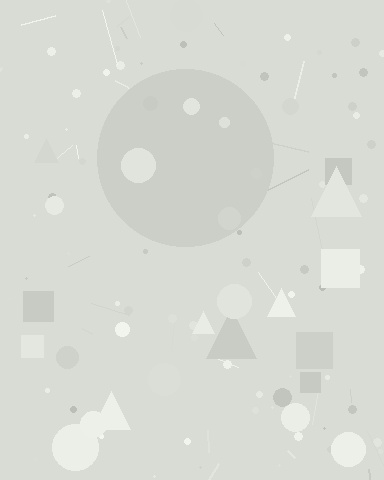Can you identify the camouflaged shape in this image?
The camouflaged shape is a circle.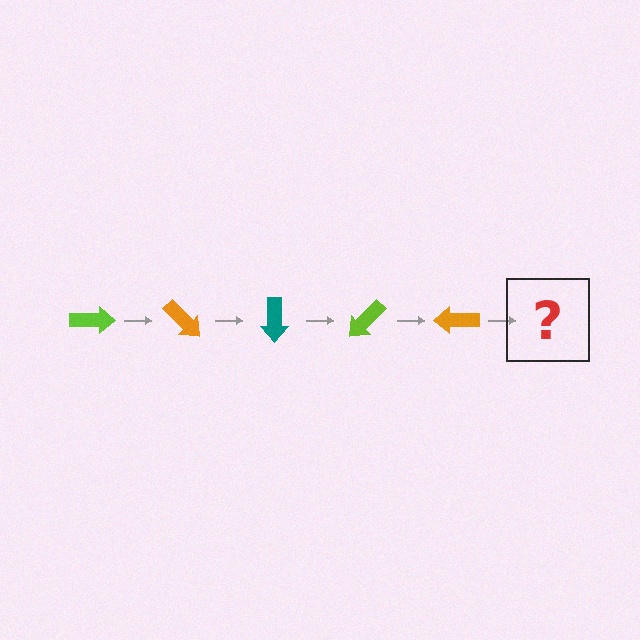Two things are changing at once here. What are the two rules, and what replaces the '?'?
The two rules are that it rotates 45 degrees each step and the color cycles through lime, orange, and teal. The '?' should be a teal arrow, rotated 225 degrees from the start.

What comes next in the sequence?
The next element should be a teal arrow, rotated 225 degrees from the start.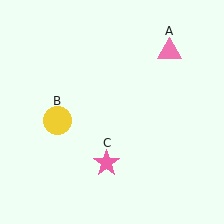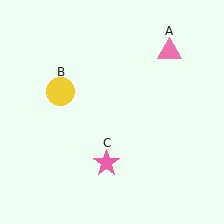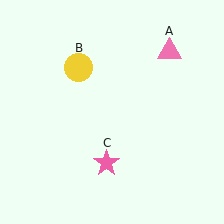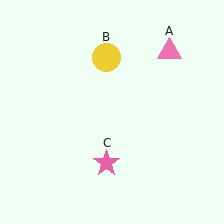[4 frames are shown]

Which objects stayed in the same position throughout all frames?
Pink triangle (object A) and pink star (object C) remained stationary.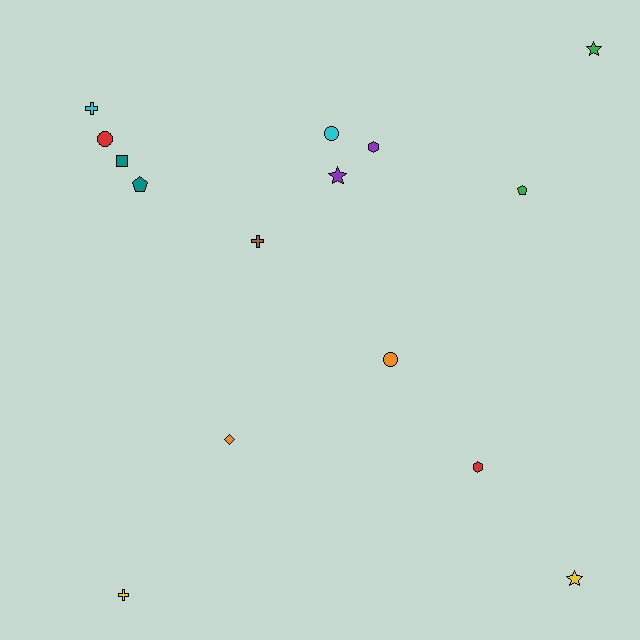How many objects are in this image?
There are 15 objects.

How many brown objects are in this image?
There is 1 brown object.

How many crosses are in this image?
There are 3 crosses.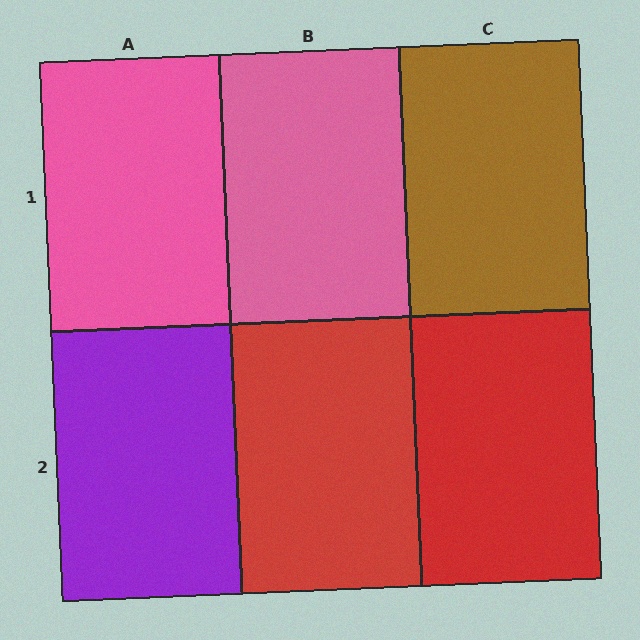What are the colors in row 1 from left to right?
Pink, pink, brown.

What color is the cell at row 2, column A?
Purple.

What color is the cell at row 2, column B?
Red.